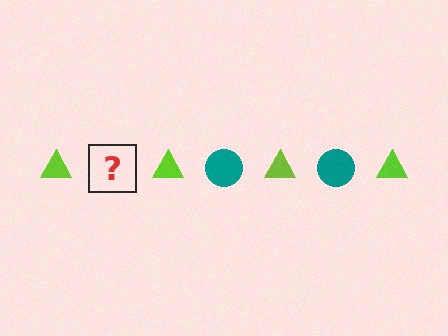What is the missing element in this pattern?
The missing element is a teal circle.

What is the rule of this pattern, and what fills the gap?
The rule is that the pattern alternates between lime triangle and teal circle. The gap should be filled with a teal circle.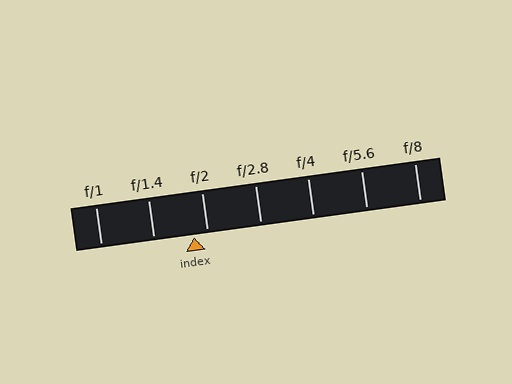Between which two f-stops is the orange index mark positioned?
The index mark is between f/1.4 and f/2.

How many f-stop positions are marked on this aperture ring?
There are 7 f-stop positions marked.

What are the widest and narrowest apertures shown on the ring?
The widest aperture shown is f/1 and the narrowest is f/8.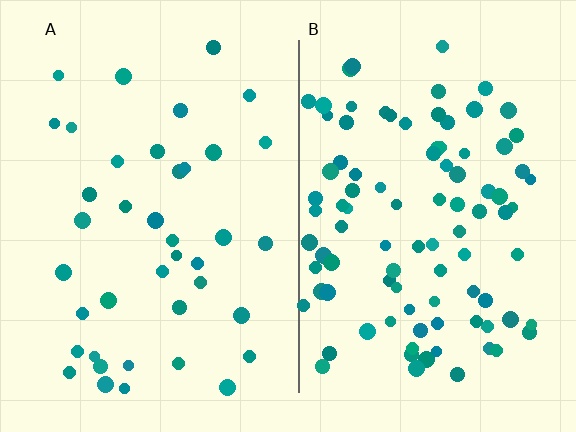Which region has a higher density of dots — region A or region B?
B (the right).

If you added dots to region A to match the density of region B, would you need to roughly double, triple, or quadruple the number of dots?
Approximately double.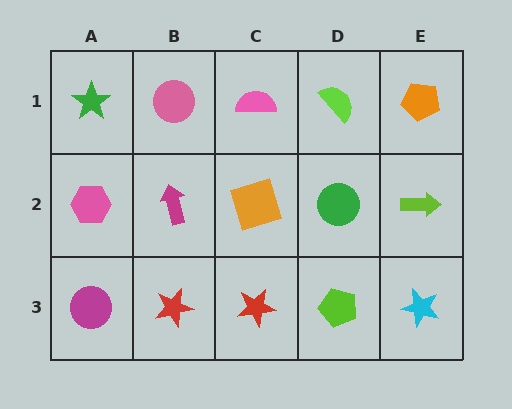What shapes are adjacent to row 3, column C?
An orange square (row 2, column C), a red star (row 3, column B), a lime pentagon (row 3, column D).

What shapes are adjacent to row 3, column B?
A magenta arrow (row 2, column B), a magenta circle (row 3, column A), a red star (row 3, column C).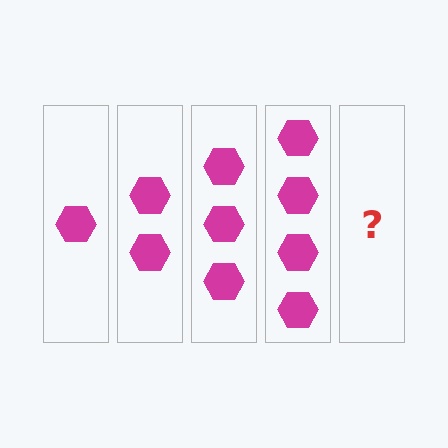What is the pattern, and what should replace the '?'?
The pattern is that each step adds one more hexagon. The '?' should be 5 hexagons.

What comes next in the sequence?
The next element should be 5 hexagons.